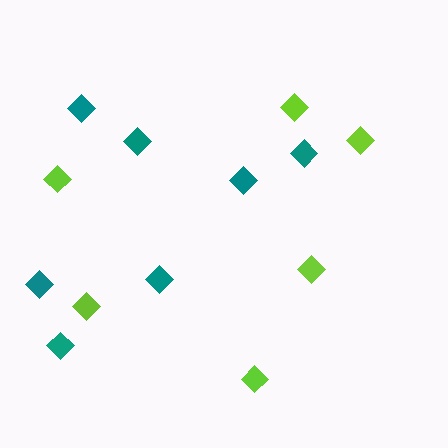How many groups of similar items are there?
There are 2 groups: one group of teal diamonds (7) and one group of lime diamonds (6).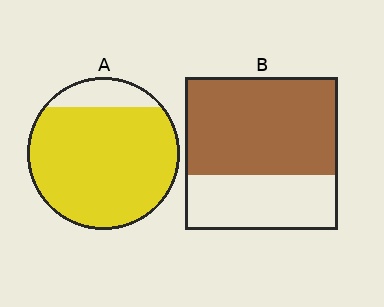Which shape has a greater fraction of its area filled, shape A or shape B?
Shape A.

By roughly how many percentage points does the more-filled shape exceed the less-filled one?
By roughly 20 percentage points (A over B).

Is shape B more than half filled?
Yes.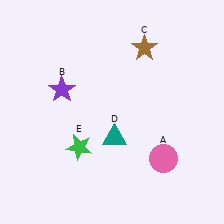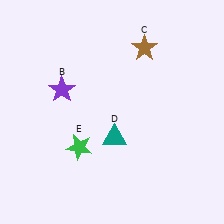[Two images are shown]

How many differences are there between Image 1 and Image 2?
There is 1 difference between the two images.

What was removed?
The pink circle (A) was removed in Image 2.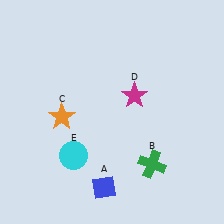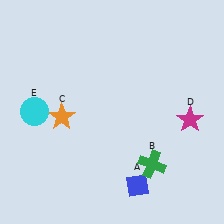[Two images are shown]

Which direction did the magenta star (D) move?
The magenta star (D) moved right.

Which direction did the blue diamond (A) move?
The blue diamond (A) moved right.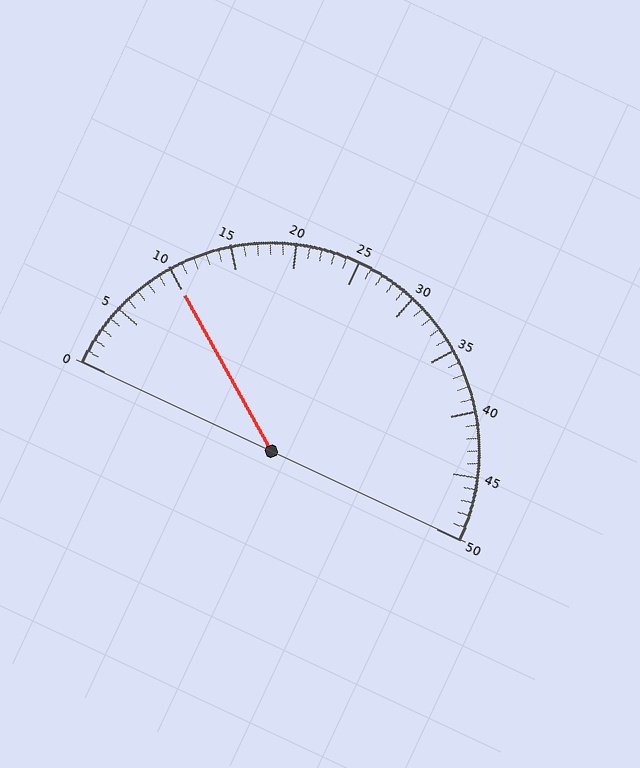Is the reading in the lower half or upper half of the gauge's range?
The reading is in the lower half of the range (0 to 50).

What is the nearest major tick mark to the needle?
The nearest major tick mark is 10.